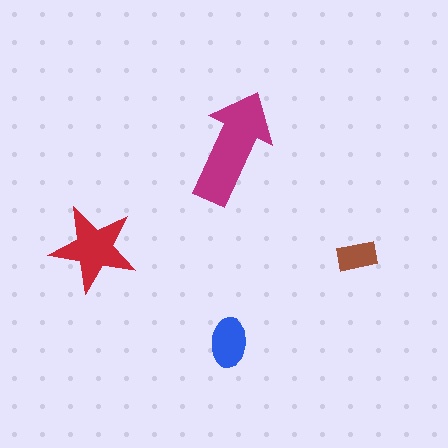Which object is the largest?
The magenta arrow.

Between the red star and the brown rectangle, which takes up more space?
The red star.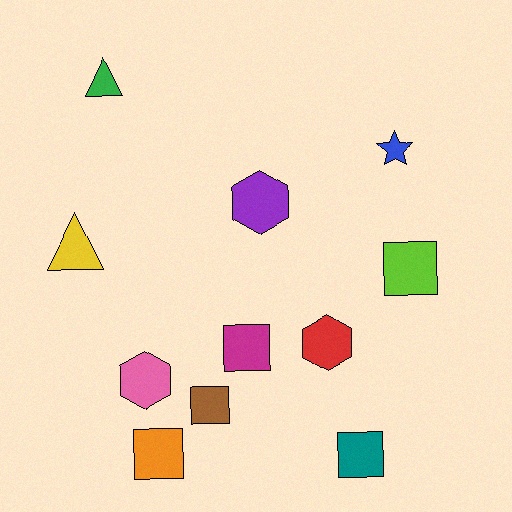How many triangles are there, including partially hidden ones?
There are 2 triangles.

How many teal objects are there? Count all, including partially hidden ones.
There is 1 teal object.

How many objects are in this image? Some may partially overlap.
There are 11 objects.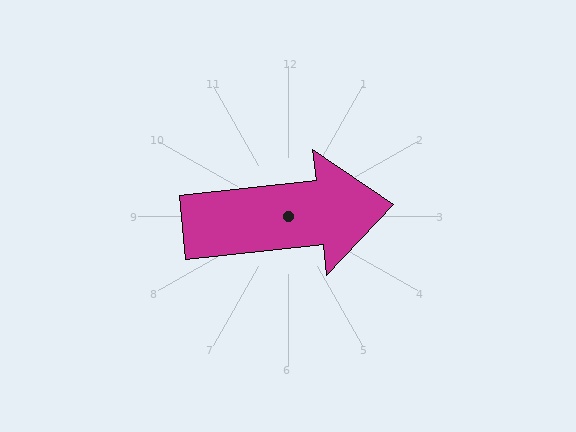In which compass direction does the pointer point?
East.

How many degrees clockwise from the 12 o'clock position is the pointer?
Approximately 84 degrees.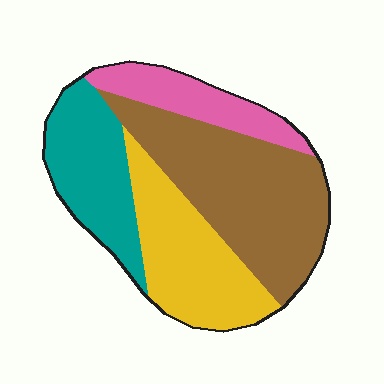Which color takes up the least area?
Pink, at roughly 15%.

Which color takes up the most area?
Brown, at roughly 40%.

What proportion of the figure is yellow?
Yellow takes up between a sixth and a third of the figure.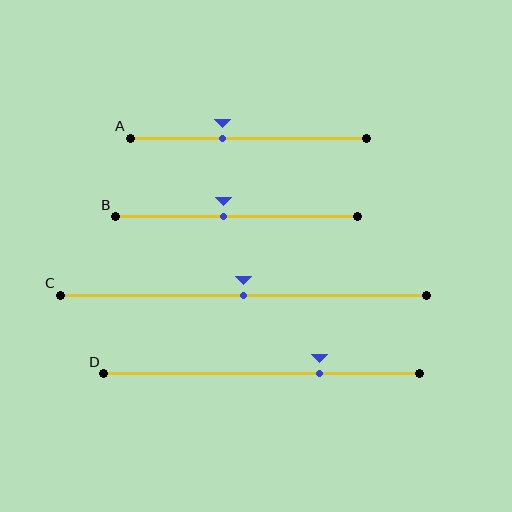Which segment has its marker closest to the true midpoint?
Segment C has its marker closest to the true midpoint.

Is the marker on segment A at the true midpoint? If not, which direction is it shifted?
No, the marker on segment A is shifted to the left by about 11% of the segment length.